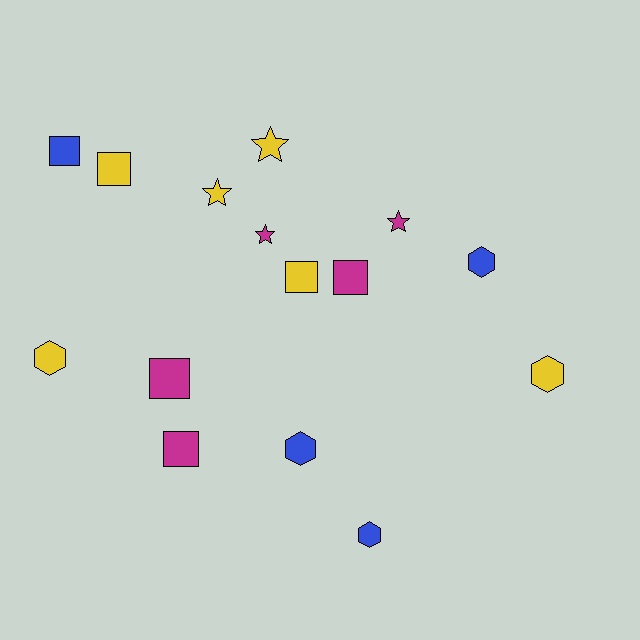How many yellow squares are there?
There are 2 yellow squares.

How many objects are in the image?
There are 15 objects.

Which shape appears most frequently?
Square, with 6 objects.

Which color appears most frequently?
Yellow, with 6 objects.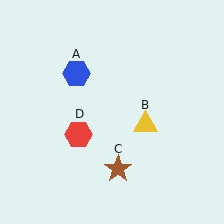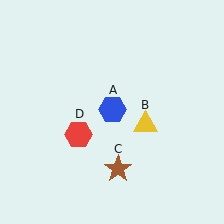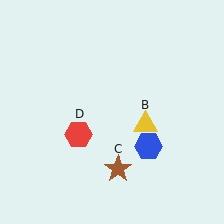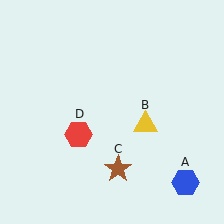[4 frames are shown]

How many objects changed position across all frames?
1 object changed position: blue hexagon (object A).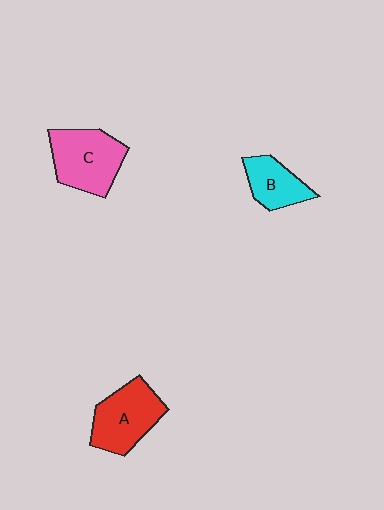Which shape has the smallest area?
Shape B (cyan).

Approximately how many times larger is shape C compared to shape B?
Approximately 1.6 times.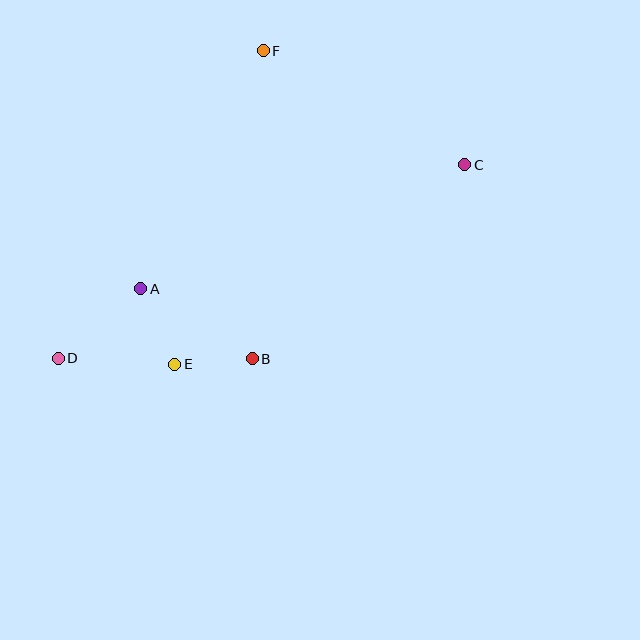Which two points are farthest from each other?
Points C and D are farthest from each other.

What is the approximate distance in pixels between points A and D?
The distance between A and D is approximately 107 pixels.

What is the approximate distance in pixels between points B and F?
The distance between B and F is approximately 308 pixels.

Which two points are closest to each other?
Points B and E are closest to each other.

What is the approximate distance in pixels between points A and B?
The distance between A and B is approximately 132 pixels.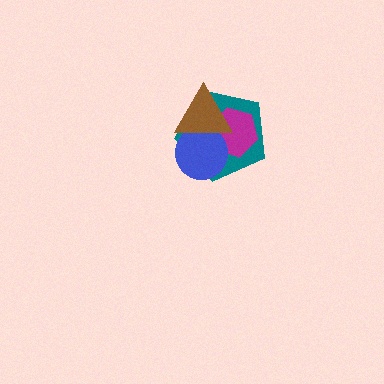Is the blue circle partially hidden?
Yes, it is partially covered by another shape.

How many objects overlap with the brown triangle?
3 objects overlap with the brown triangle.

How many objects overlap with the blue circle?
3 objects overlap with the blue circle.